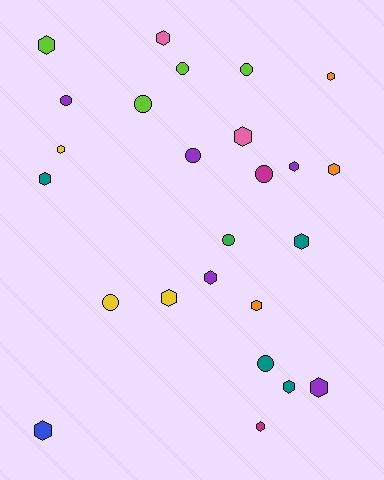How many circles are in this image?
There are 9 circles.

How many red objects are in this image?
There are no red objects.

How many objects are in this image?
There are 25 objects.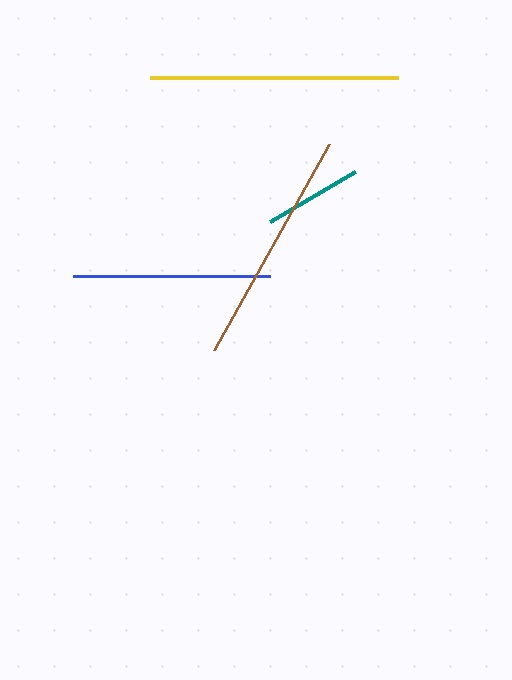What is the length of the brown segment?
The brown segment is approximately 236 pixels long.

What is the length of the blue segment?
The blue segment is approximately 197 pixels long.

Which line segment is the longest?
The yellow line is the longest at approximately 248 pixels.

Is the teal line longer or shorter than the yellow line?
The yellow line is longer than the teal line.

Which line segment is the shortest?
The teal line is the shortest at approximately 99 pixels.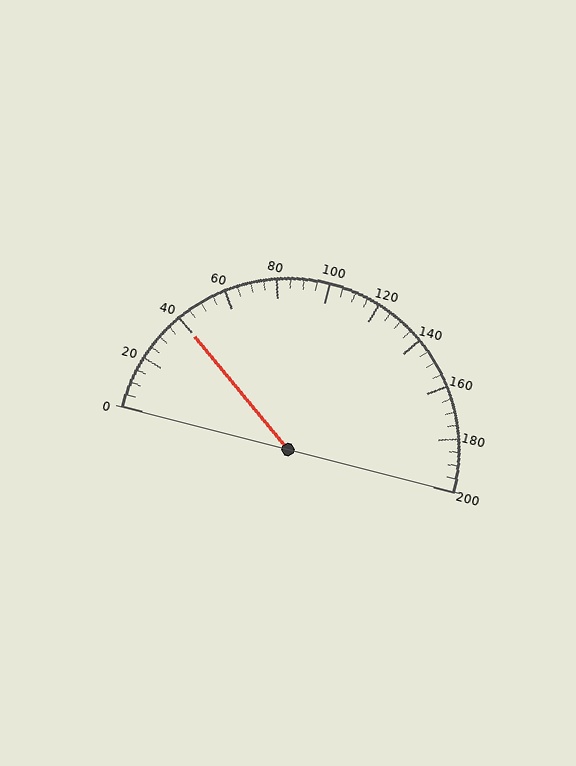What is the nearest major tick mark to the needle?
The nearest major tick mark is 40.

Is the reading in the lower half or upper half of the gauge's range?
The reading is in the lower half of the range (0 to 200).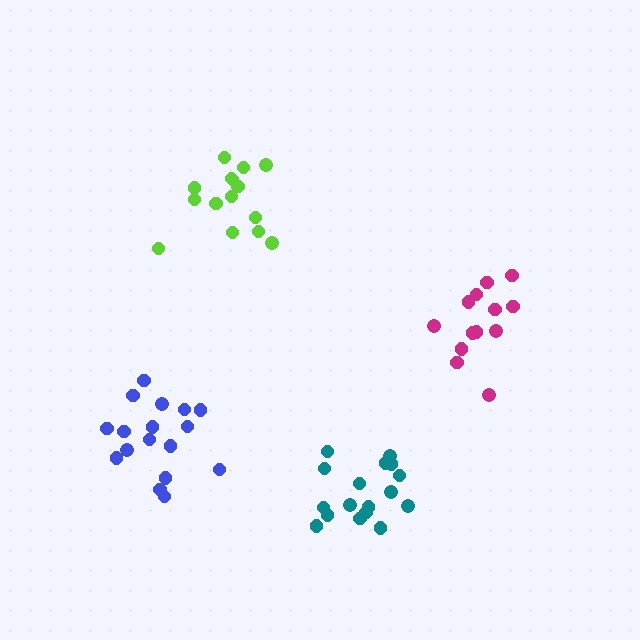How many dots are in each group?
Group 1: 15 dots, Group 2: 13 dots, Group 3: 17 dots, Group 4: 17 dots (62 total).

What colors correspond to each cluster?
The clusters are colored: lime, magenta, teal, blue.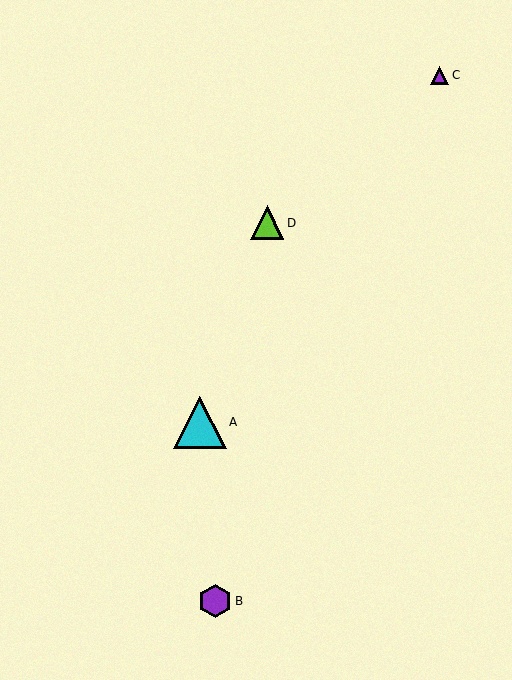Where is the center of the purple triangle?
The center of the purple triangle is at (439, 75).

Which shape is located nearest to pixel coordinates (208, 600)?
The purple hexagon (labeled B) at (215, 601) is nearest to that location.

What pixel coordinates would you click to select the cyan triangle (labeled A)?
Click at (200, 422) to select the cyan triangle A.